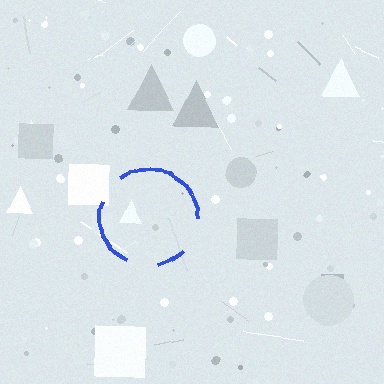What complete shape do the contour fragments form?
The contour fragments form a circle.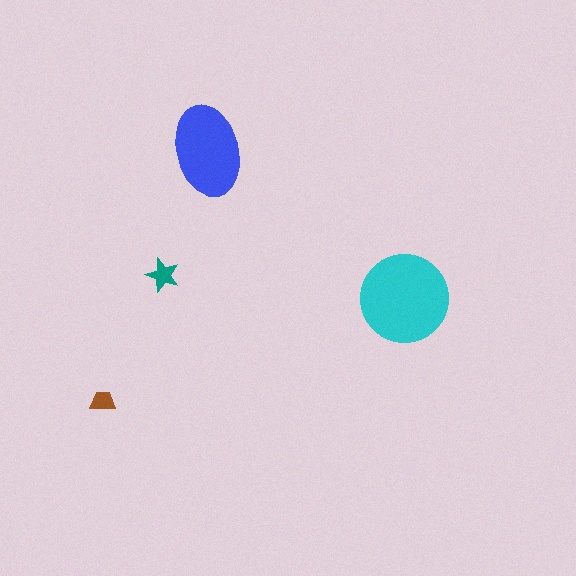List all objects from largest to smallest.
The cyan circle, the blue ellipse, the teal star, the brown trapezoid.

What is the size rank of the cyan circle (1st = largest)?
1st.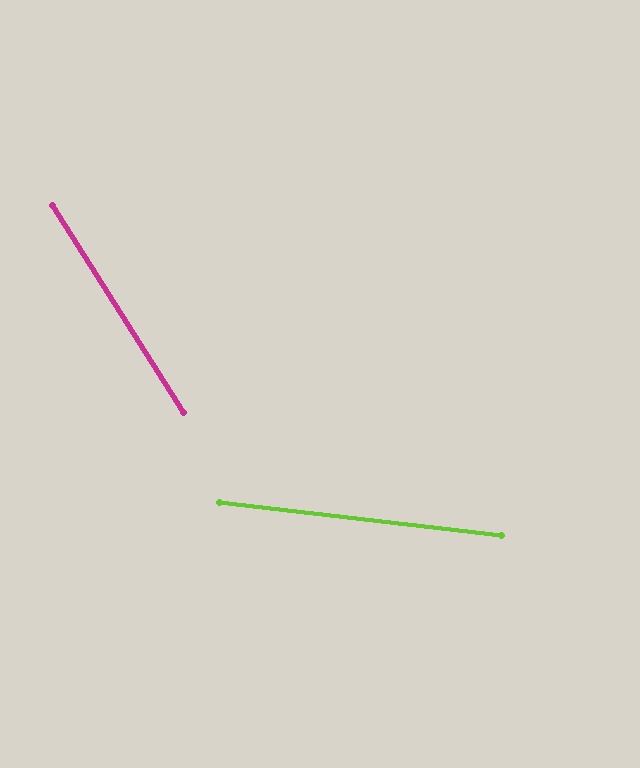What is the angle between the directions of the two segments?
Approximately 51 degrees.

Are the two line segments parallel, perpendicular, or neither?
Neither parallel nor perpendicular — they differ by about 51°.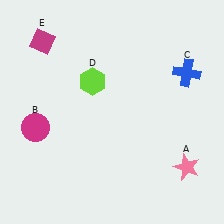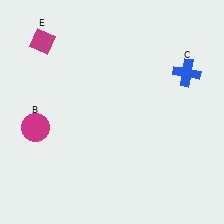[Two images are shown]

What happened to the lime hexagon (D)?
The lime hexagon (D) was removed in Image 2. It was in the top-left area of Image 1.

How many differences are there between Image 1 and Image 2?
There are 2 differences between the two images.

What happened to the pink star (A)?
The pink star (A) was removed in Image 2. It was in the bottom-right area of Image 1.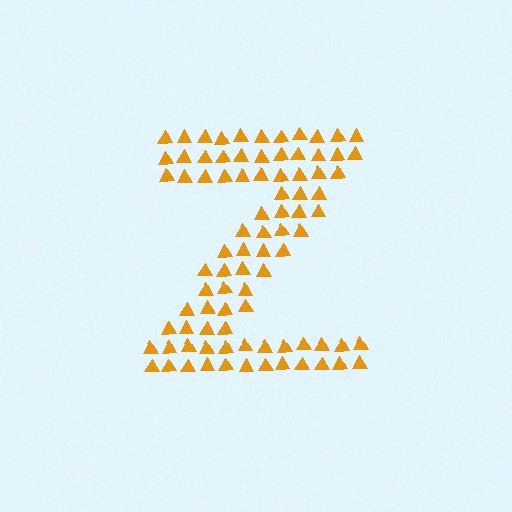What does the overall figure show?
The overall figure shows the letter Z.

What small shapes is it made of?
It is made of small triangles.